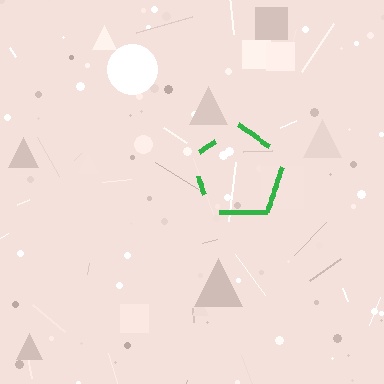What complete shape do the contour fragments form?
The contour fragments form a pentagon.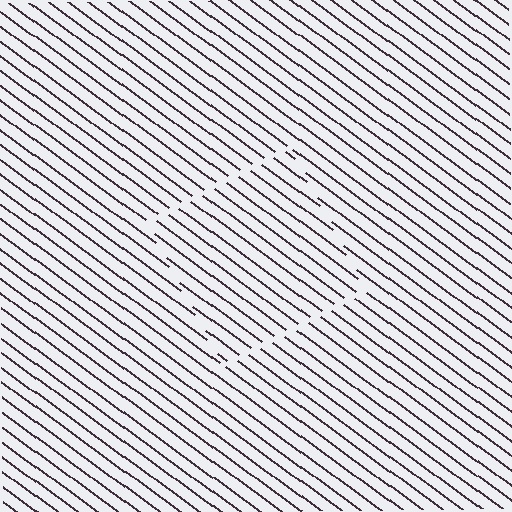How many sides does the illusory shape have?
4 sides — the line-ends trace a square.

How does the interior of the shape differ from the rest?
The interior of the shape contains the same grating, shifted by half a period — the contour is defined by the phase discontinuity where line-ends from the inner and outer gratings abut.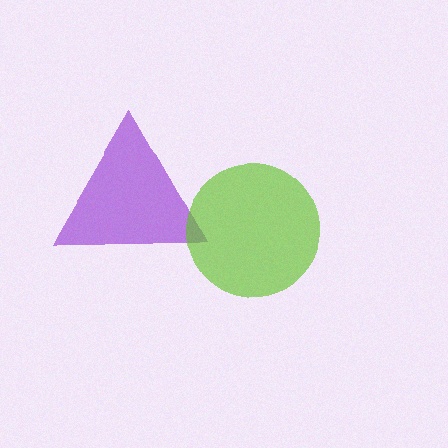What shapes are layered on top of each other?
The layered shapes are: a purple triangle, a lime circle.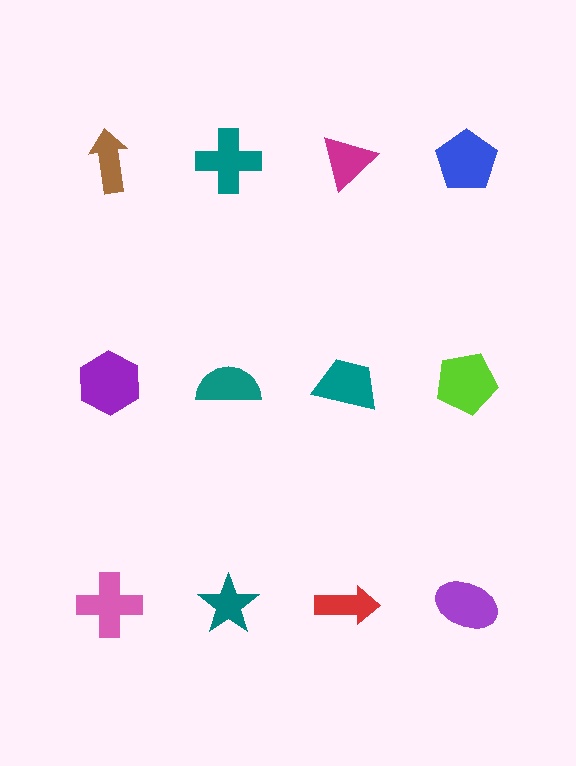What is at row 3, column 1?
A pink cross.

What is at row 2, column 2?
A teal semicircle.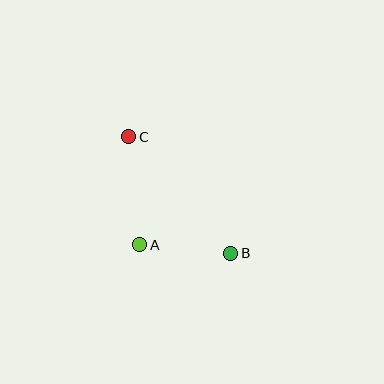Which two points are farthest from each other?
Points B and C are farthest from each other.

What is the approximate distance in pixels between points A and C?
The distance between A and C is approximately 109 pixels.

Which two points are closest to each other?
Points A and B are closest to each other.